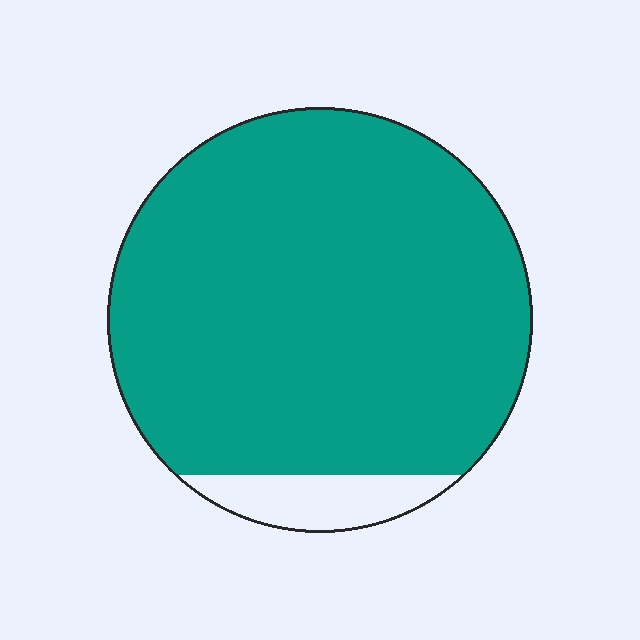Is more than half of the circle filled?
Yes.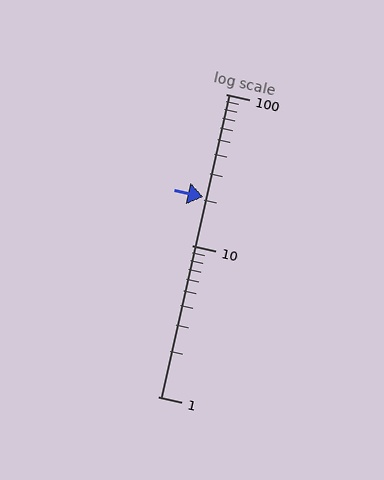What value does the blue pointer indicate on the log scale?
The pointer indicates approximately 21.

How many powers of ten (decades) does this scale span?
The scale spans 2 decades, from 1 to 100.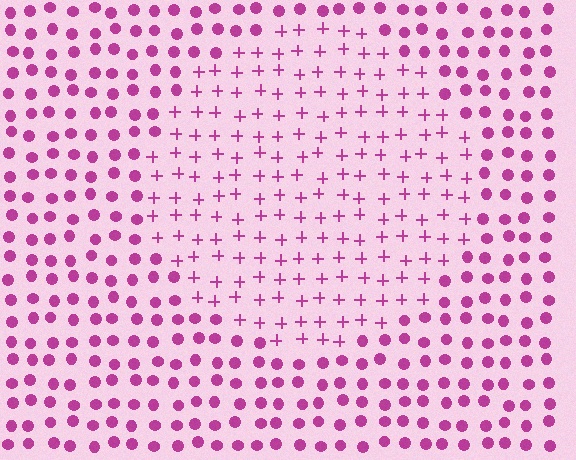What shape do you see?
I see a circle.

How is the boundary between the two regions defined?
The boundary is defined by a change in element shape: plus signs inside vs. circles outside. All elements share the same color and spacing.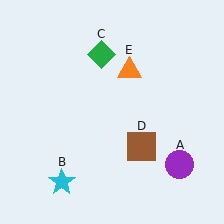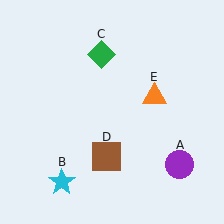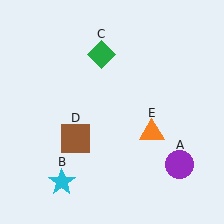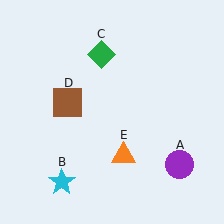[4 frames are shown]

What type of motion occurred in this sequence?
The brown square (object D), orange triangle (object E) rotated clockwise around the center of the scene.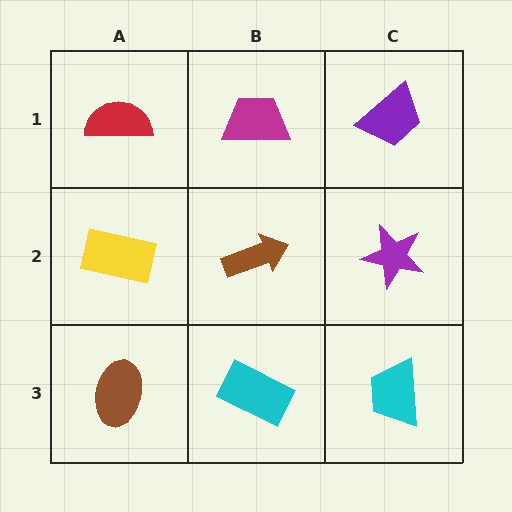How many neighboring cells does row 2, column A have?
3.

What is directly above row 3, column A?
A yellow rectangle.